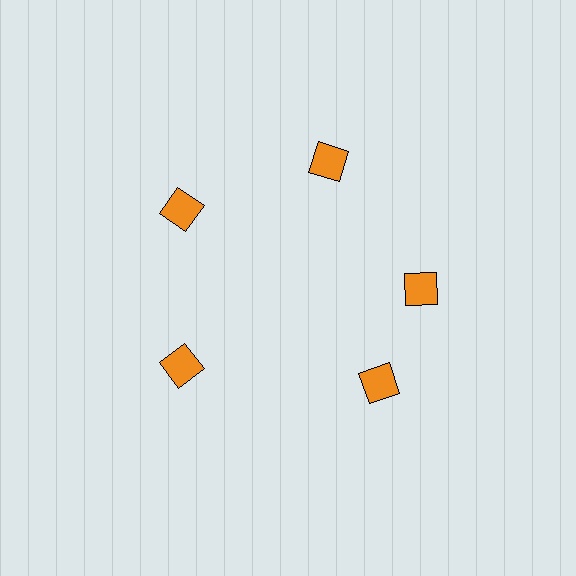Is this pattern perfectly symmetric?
No. The 5 orange squares are arranged in a ring, but one element near the 5 o'clock position is rotated out of alignment along the ring, breaking the 5-fold rotational symmetry.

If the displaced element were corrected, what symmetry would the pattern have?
It would have 5-fold rotational symmetry — the pattern would map onto itself every 72 degrees.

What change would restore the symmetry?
The symmetry would be restored by rotating it back into even spacing with its neighbors so that all 5 squares sit at equal angles and equal distance from the center.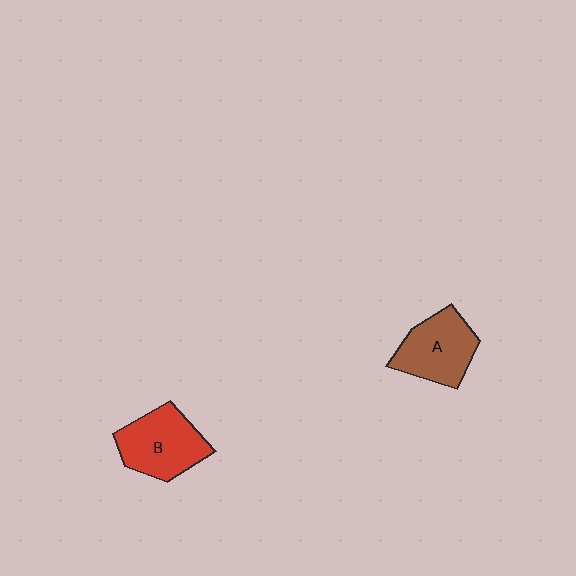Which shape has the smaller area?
Shape A (brown).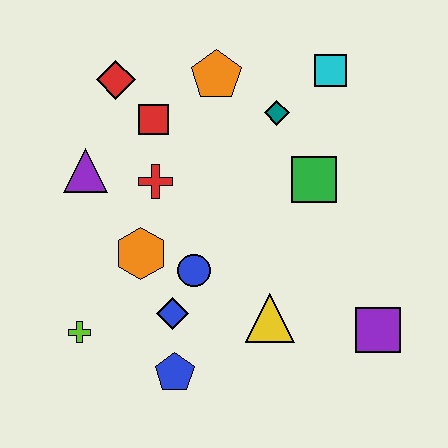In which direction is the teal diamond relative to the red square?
The teal diamond is to the right of the red square.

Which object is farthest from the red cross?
The purple square is farthest from the red cross.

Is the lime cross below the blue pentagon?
No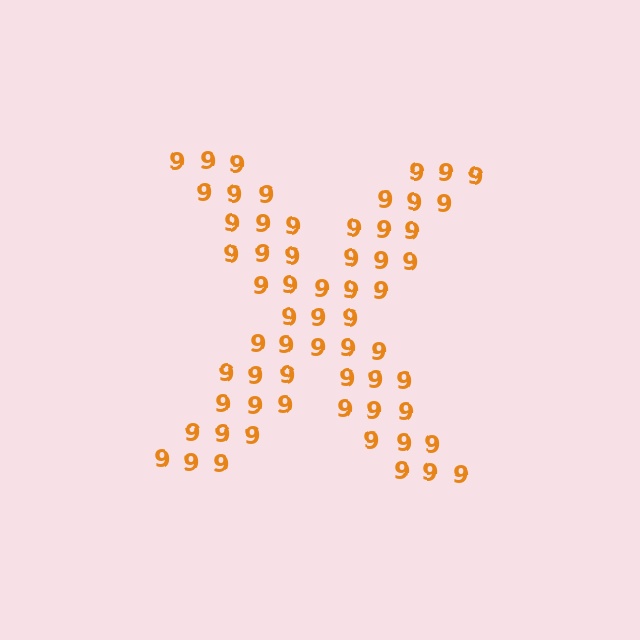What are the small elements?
The small elements are digit 9's.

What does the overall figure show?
The overall figure shows the letter X.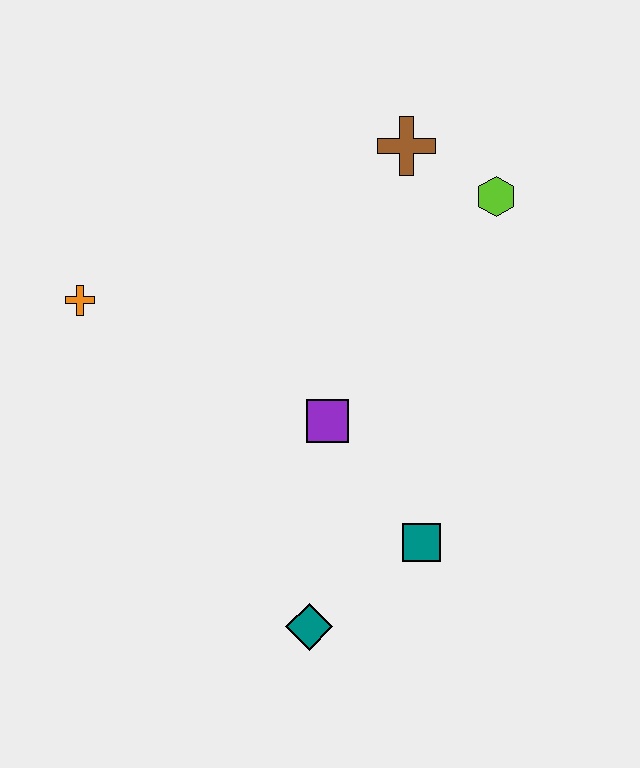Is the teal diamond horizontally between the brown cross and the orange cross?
Yes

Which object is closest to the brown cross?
The lime hexagon is closest to the brown cross.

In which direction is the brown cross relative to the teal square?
The brown cross is above the teal square.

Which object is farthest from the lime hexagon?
The teal diamond is farthest from the lime hexagon.